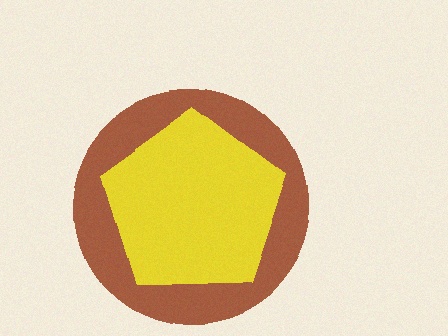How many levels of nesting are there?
2.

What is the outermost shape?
The brown circle.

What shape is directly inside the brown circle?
The yellow pentagon.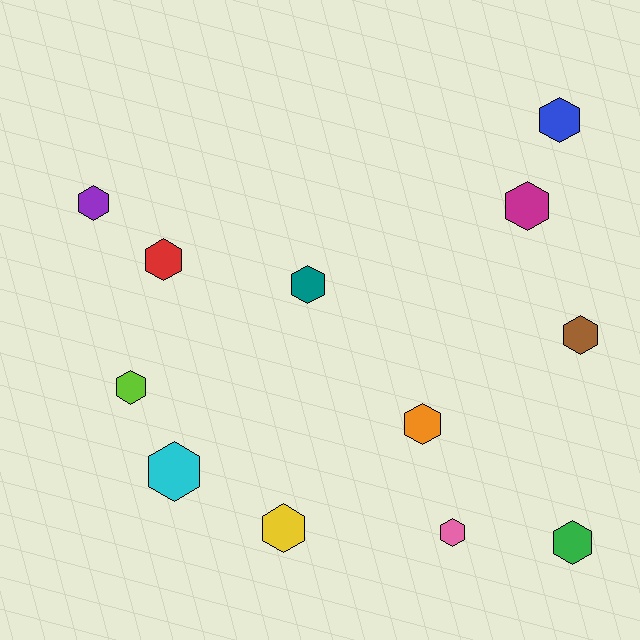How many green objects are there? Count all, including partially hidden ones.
There is 1 green object.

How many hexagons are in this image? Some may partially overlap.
There are 12 hexagons.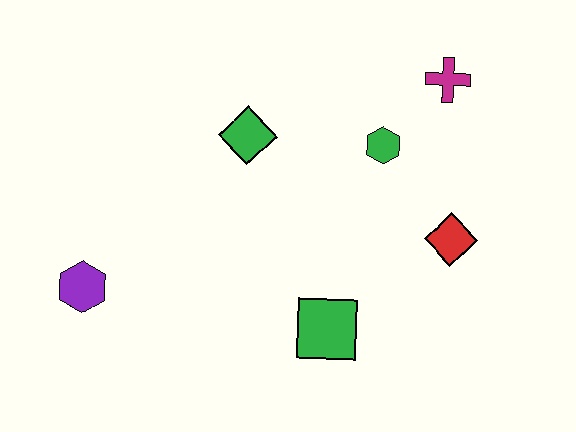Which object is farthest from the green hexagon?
The purple hexagon is farthest from the green hexagon.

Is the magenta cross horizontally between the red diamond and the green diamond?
Yes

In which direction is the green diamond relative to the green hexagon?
The green diamond is to the left of the green hexagon.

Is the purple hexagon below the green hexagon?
Yes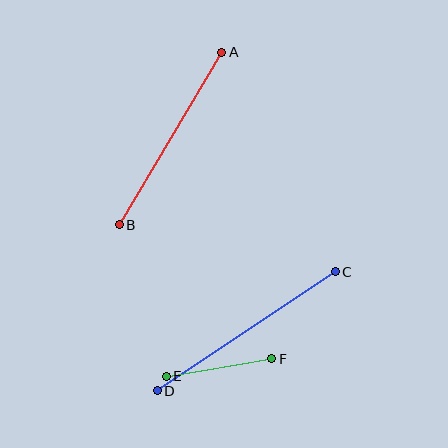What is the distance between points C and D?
The distance is approximately 214 pixels.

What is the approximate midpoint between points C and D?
The midpoint is at approximately (246, 331) pixels.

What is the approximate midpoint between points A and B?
The midpoint is at approximately (170, 138) pixels.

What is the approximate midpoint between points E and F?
The midpoint is at approximately (219, 367) pixels.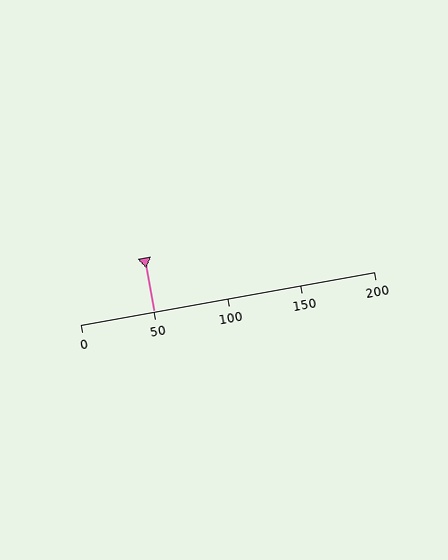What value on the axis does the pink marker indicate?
The marker indicates approximately 50.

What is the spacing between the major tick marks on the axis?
The major ticks are spaced 50 apart.